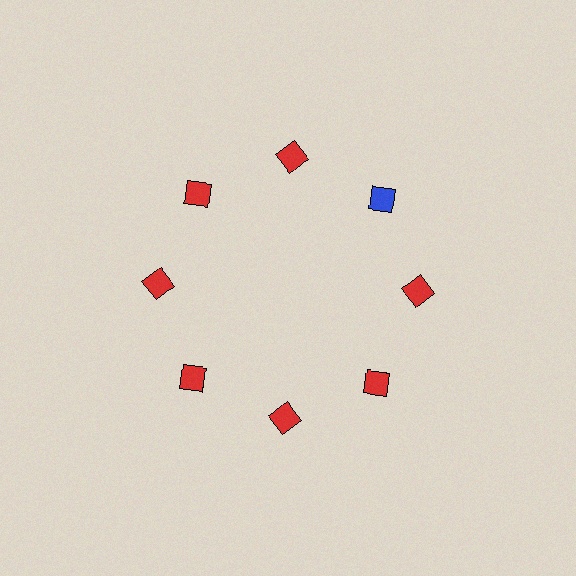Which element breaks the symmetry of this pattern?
The blue diamond at roughly the 2 o'clock position breaks the symmetry. All other shapes are red diamonds.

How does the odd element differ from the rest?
It has a different color: blue instead of red.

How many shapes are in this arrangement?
There are 8 shapes arranged in a ring pattern.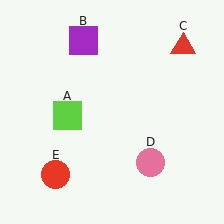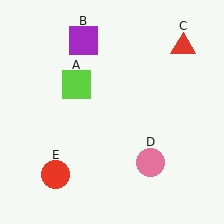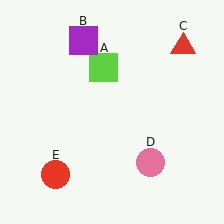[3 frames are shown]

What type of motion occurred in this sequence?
The lime square (object A) rotated clockwise around the center of the scene.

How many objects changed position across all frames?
1 object changed position: lime square (object A).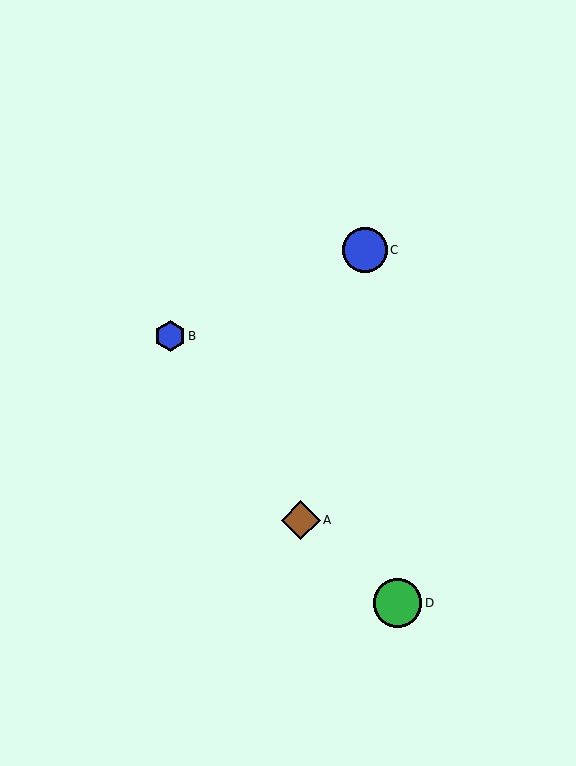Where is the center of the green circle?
The center of the green circle is at (398, 603).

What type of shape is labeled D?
Shape D is a green circle.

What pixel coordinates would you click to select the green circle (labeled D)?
Click at (398, 603) to select the green circle D.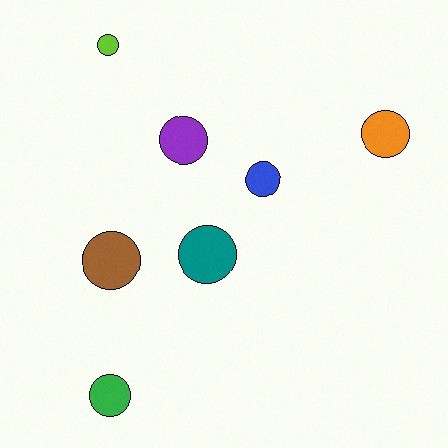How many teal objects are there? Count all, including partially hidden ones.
There is 1 teal object.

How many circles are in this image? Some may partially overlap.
There are 7 circles.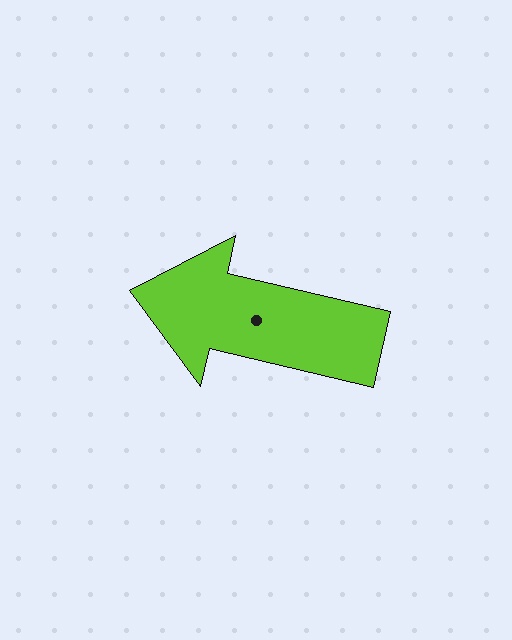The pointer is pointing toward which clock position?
Roughly 9 o'clock.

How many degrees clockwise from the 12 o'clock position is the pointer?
Approximately 283 degrees.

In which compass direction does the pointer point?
West.